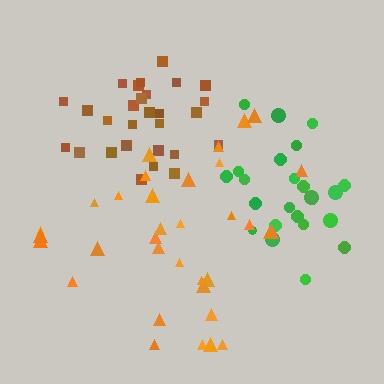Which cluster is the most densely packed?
Brown.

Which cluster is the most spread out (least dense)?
Orange.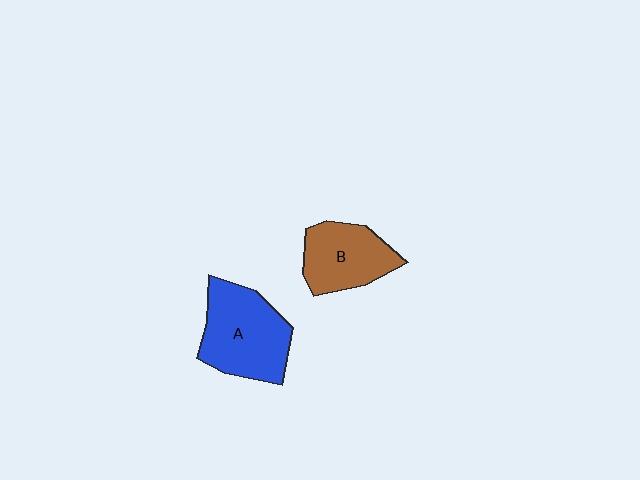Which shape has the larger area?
Shape A (blue).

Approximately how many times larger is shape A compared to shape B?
Approximately 1.3 times.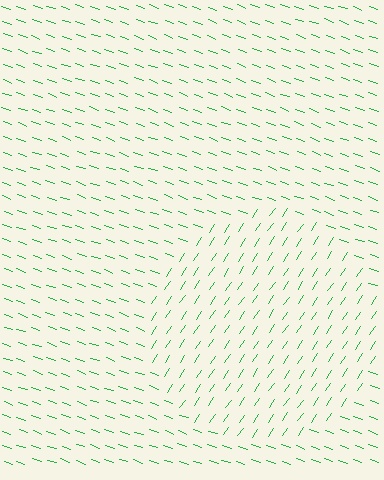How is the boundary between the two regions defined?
The boundary is defined purely by a change in line orientation (approximately 75 degrees difference). All lines are the same color and thickness.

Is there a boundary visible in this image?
Yes, there is a texture boundary formed by a change in line orientation.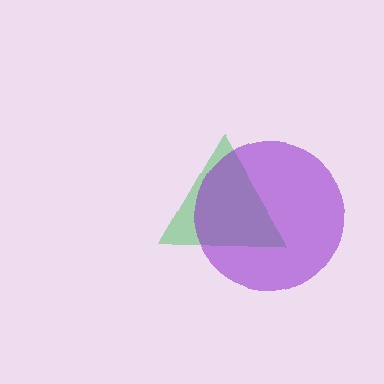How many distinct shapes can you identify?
There are 2 distinct shapes: a green triangle, a purple circle.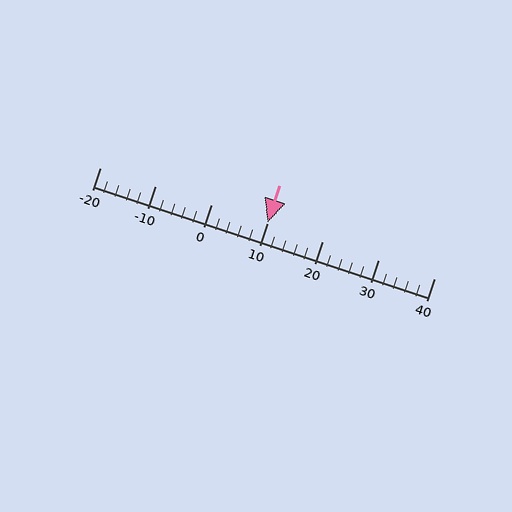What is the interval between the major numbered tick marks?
The major tick marks are spaced 10 units apart.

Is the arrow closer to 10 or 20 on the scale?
The arrow is closer to 10.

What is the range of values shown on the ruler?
The ruler shows values from -20 to 40.